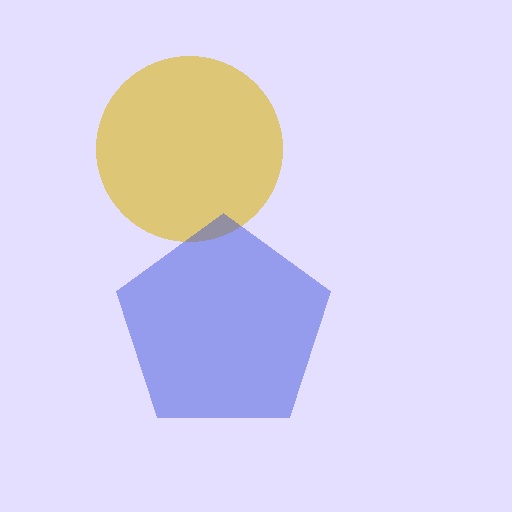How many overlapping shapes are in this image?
There are 2 overlapping shapes in the image.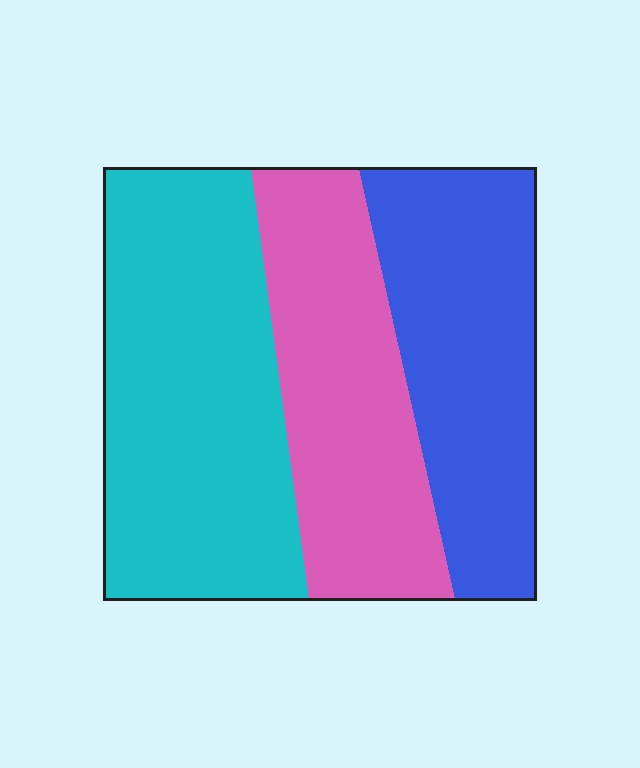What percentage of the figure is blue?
Blue takes up between a sixth and a third of the figure.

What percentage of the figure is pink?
Pink takes up between a sixth and a third of the figure.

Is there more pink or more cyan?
Cyan.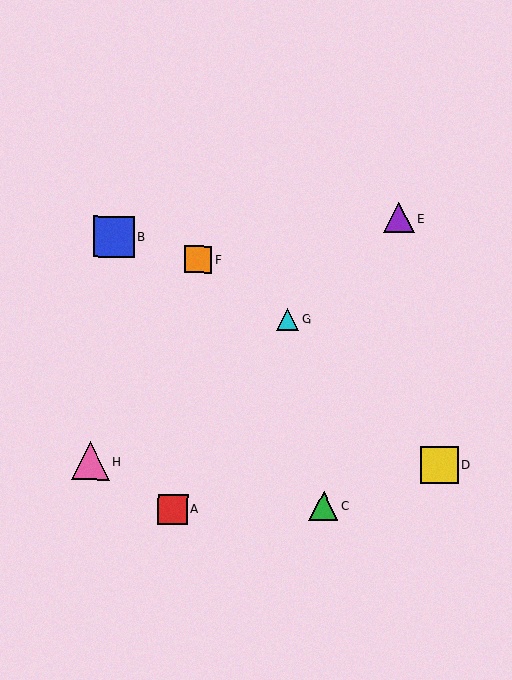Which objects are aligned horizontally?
Objects D, H are aligned horizontally.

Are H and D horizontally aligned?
Yes, both are at y≈461.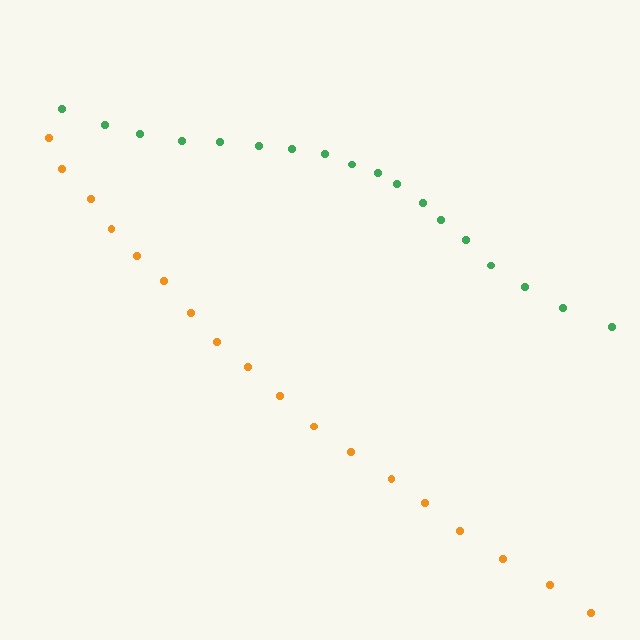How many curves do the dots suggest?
There are 2 distinct paths.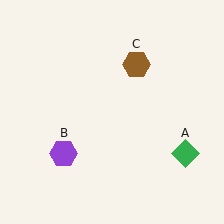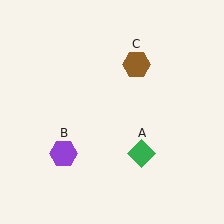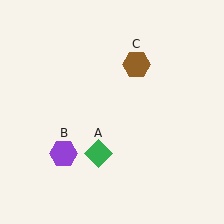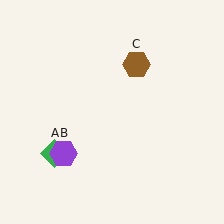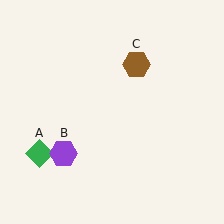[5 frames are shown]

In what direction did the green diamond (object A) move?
The green diamond (object A) moved left.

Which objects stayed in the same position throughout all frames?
Purple hexagon (object B) and brown hexagon (object C) remained stationary.